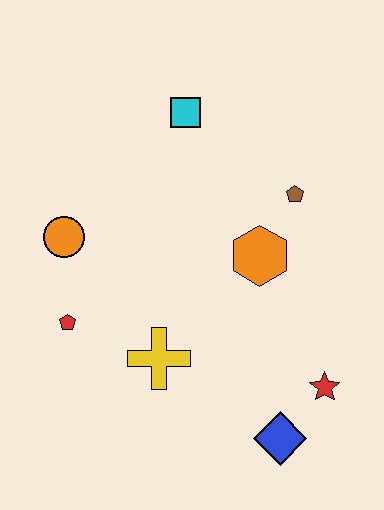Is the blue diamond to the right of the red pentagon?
Yes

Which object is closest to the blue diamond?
The red star is closest to the blue diamond.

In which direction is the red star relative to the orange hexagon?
The red star is below the orange hexagon.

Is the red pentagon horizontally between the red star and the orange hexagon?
No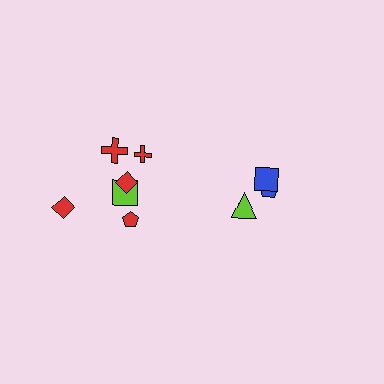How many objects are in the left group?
There are 6 objects.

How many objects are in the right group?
There are 3 objects.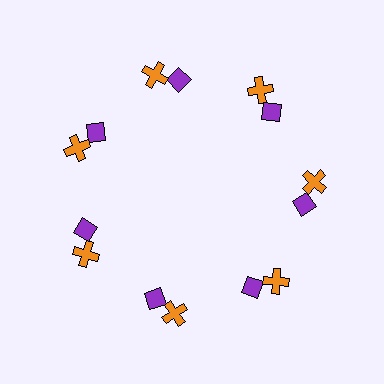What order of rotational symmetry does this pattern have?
This pattern has 7-fold rotational symmetry.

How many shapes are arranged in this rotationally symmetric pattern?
There are 14 shapes, arranged in 7 groups of 2.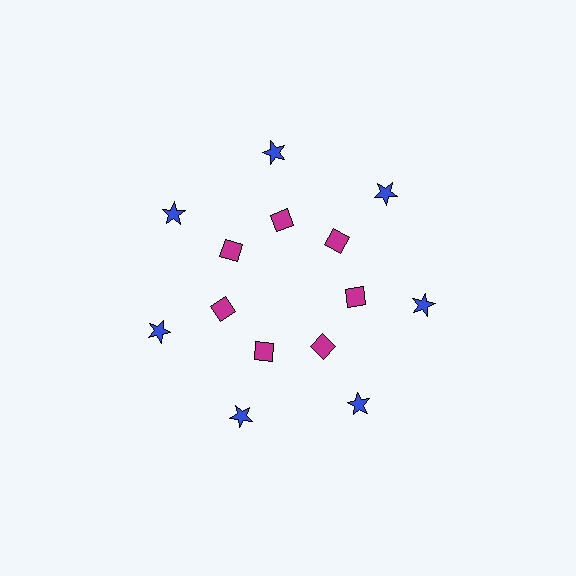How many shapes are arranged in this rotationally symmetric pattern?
There are 14 shapes, arranged in 7 groups of 2.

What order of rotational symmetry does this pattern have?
This pattern has 7-fold rotational symmetry.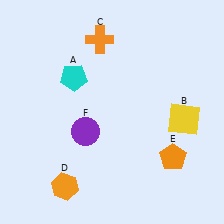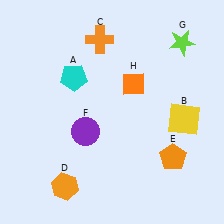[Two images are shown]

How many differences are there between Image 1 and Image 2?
There are 2 differences between the two images.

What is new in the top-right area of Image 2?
A lime star (G) was added in the top-right area of Image 2.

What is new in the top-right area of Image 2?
An orange diamond (H) was added in the top-right area of Image 2.